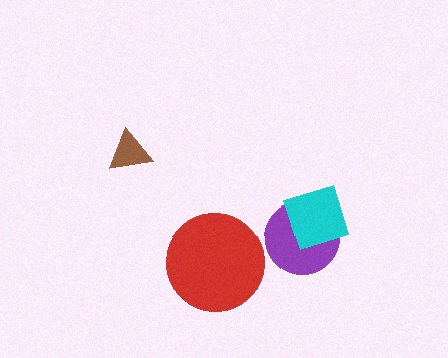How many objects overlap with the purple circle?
1 object overlaps with the purple circle.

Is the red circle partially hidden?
No, no other shape covers it.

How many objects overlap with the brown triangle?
0 objects overlap with the brown triangle.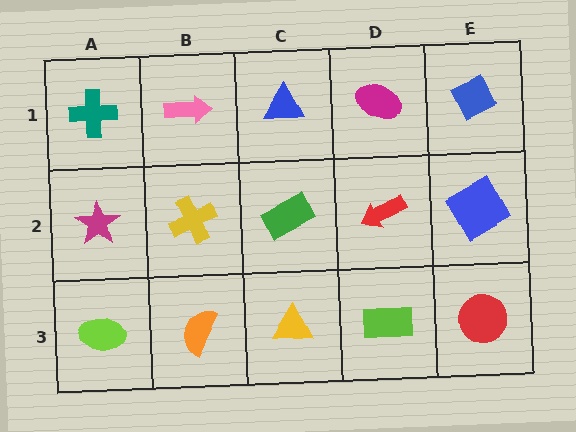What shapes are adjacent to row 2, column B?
A pink arrow (row 1, column B), an orange semicircle (row 3, column B), a magenta star (row 2, column A), a green rectangle (row 2, column C).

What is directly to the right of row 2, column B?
A green rectangle.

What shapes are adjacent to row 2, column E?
A blue diamond (row 1, column E), a red circle (row 3, column E), a red arrow (row 2, column D).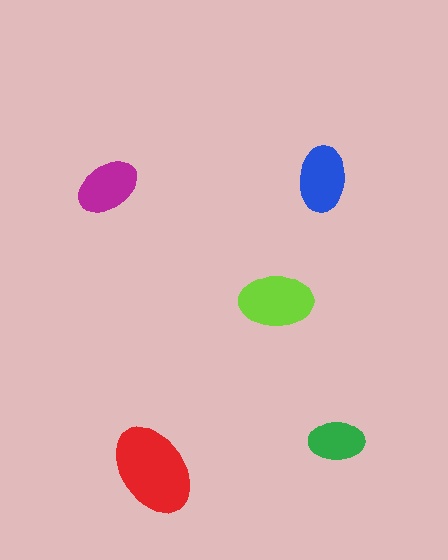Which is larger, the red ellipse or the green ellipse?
The red one.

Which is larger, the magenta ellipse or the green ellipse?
The magenta one.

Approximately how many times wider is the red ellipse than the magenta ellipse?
About 1.5 times wider.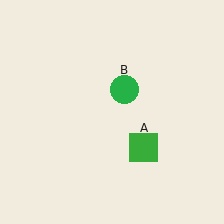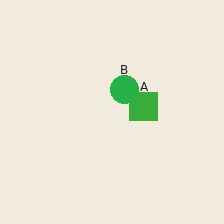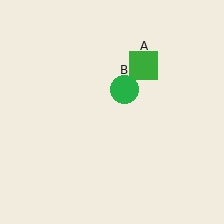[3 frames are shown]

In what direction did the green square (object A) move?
The green square (object A) moved up.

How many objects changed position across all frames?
1 object changed position: green square (object A).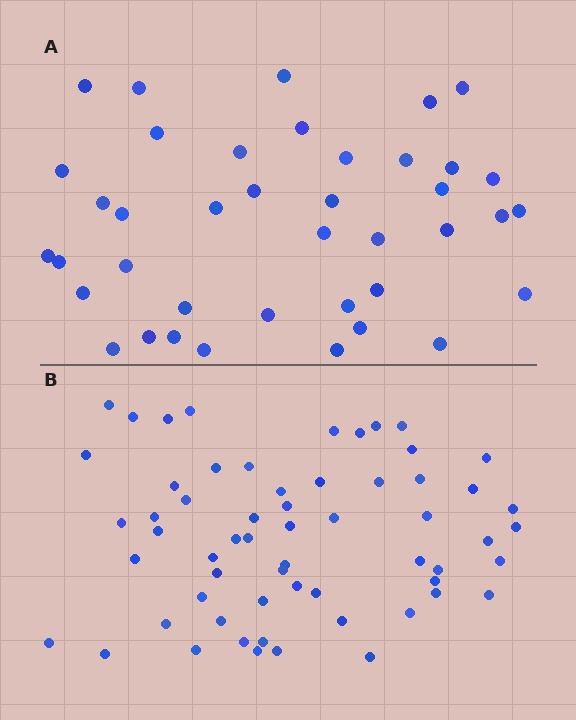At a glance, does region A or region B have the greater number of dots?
Region B (the bottom region) has more dots.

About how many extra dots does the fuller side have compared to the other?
Region B has approximately 20 more dots than region A.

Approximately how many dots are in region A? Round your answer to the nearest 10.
About 40 dots.